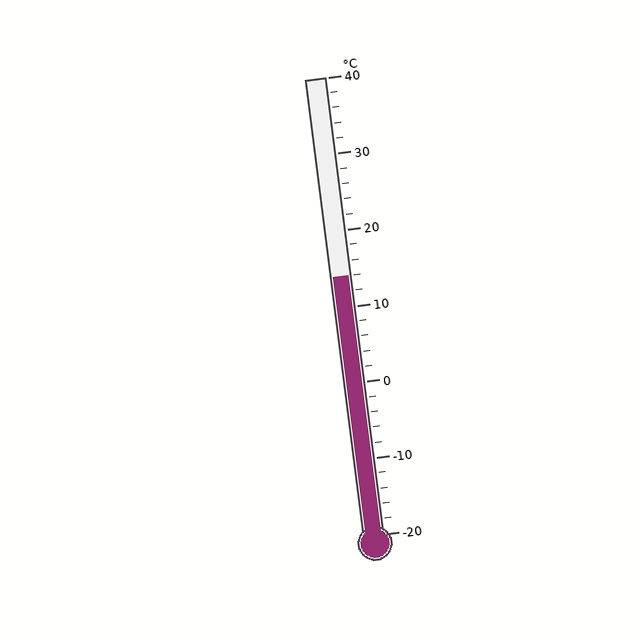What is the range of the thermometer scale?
The thermometer scale ranges from -20°C to 40°C.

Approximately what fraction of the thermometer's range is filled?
The thermometer is filled to approximately 55% of its range.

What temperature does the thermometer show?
The thermometer shows approximately 14°C.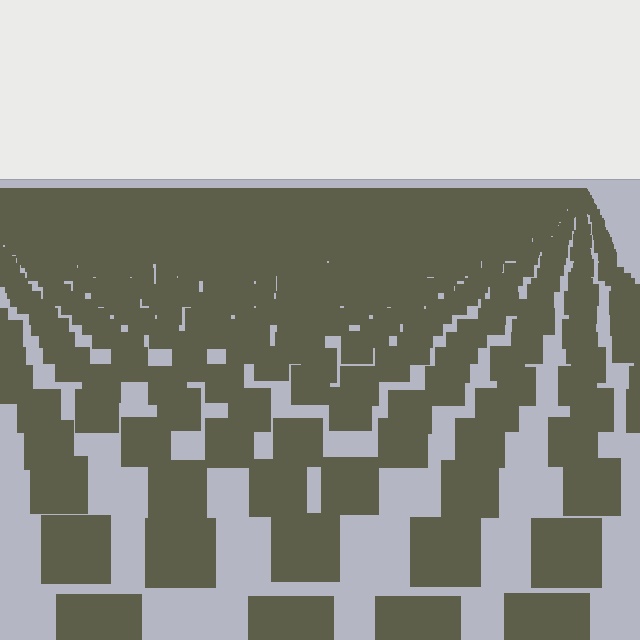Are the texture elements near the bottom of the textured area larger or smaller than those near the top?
Larger. Near the bottom, elements are closer to the viewer and appear at a bigger on-screen size.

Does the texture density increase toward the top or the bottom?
Density increases toward the top.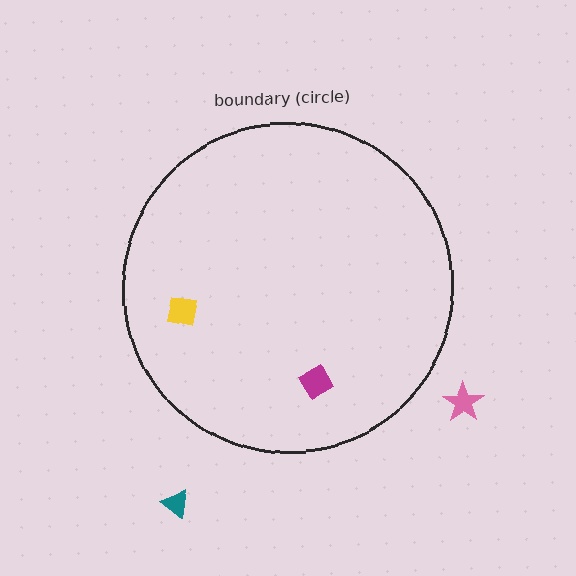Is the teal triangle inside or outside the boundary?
Outside.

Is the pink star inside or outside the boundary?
Outside.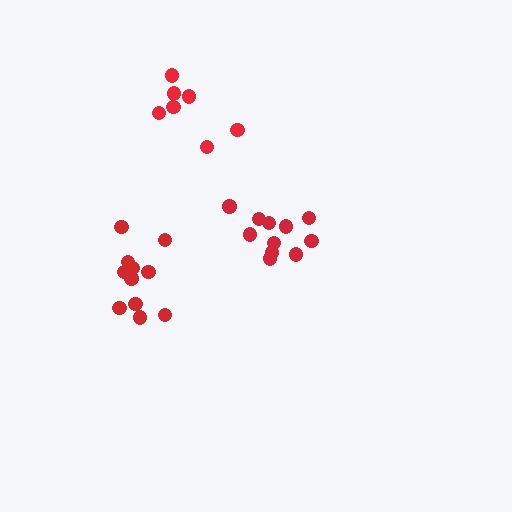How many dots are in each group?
Group 1: 11 dots, Group 2: 7 dots, Group 3: 11 dots (29 total).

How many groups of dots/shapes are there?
There are 3 groups.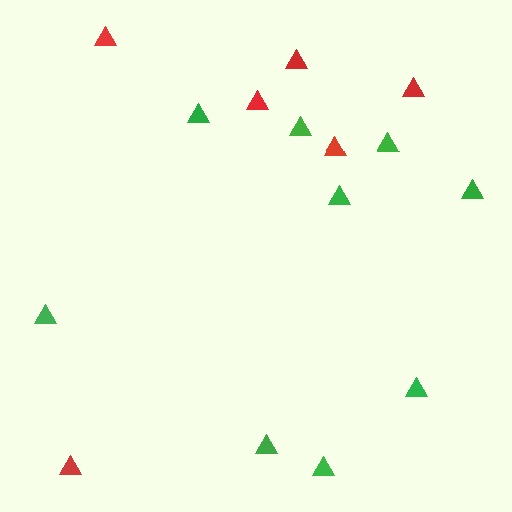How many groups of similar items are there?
There are 2 groups: one group of green triangles (9) and one group of red triangles (6).